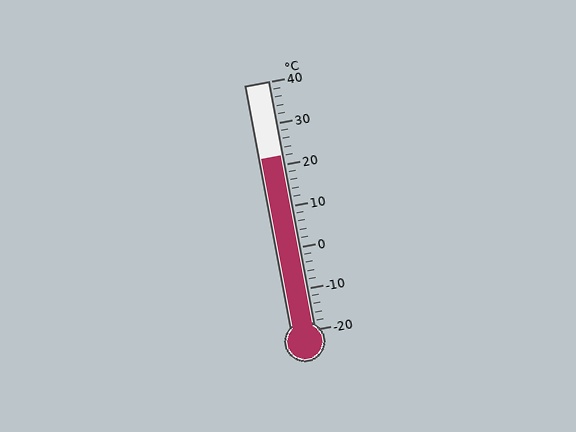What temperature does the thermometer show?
The thermometer shows approximately 22°C.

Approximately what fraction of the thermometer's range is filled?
The thermometer is filled to approximately 70% of its range.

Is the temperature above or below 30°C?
The temperature is below 30°C.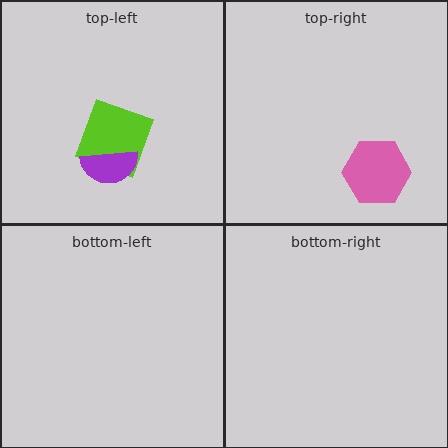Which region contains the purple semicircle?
The top-left region.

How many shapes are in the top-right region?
1.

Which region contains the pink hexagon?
The top-right region.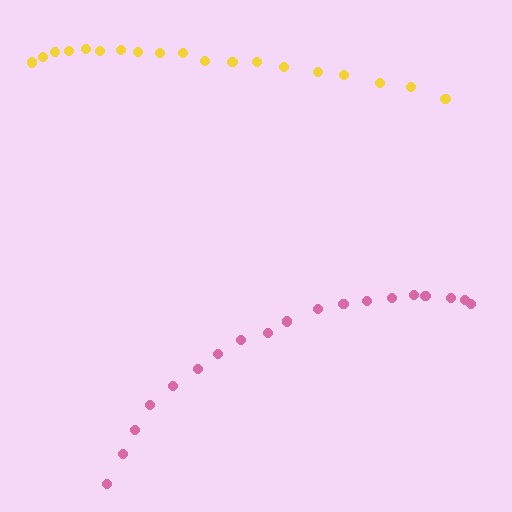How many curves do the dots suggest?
There are 2 distinct paths.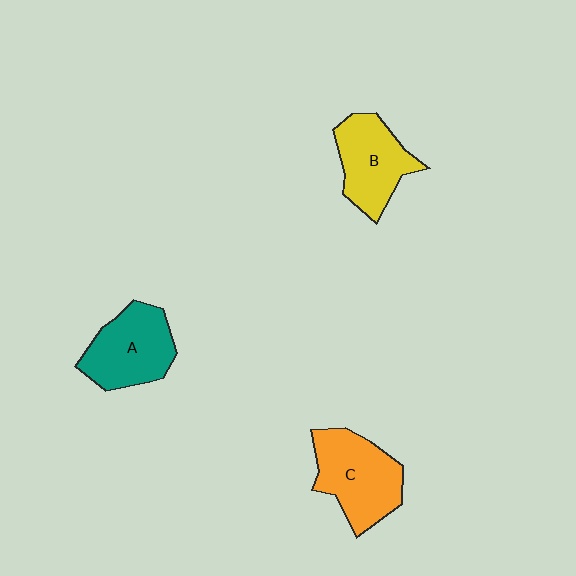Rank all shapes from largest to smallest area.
From largest to smallest: C (orange), A (teal), B (yellow).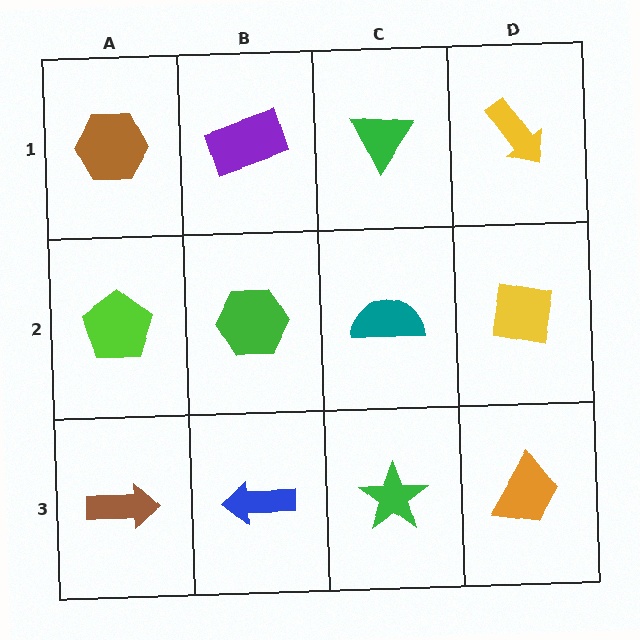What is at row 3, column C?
A green star.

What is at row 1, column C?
A green triangle.